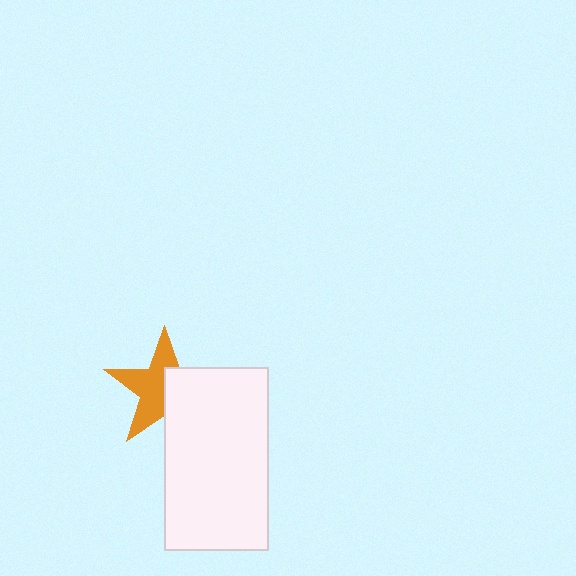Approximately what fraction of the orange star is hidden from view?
Roughly 45% of the orange star is hidden behind the white rectangle.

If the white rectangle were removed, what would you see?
You would see the complete orange star.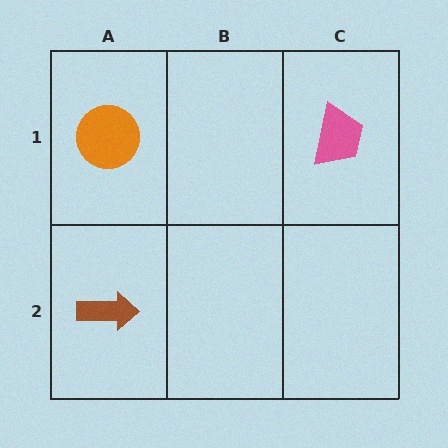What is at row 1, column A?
An orange circle.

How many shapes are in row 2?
1 shape.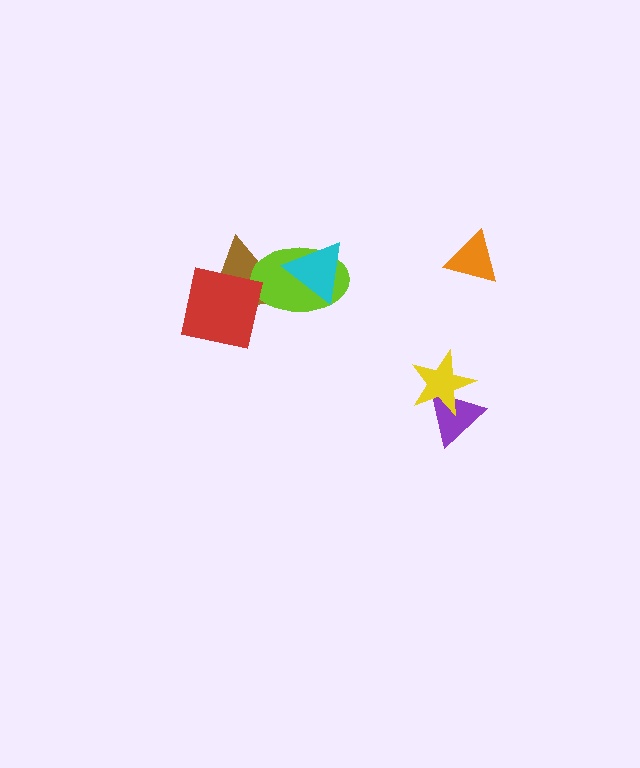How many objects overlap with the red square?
2 objects overlap with the red square.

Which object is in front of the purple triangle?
The yellow star is in front of the purple triangle.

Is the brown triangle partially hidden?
Yes, it is partially covered by another shape.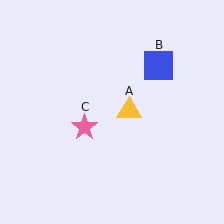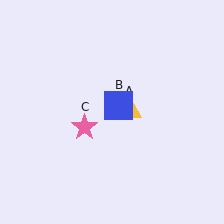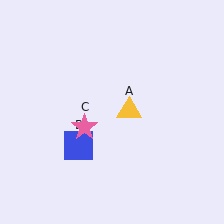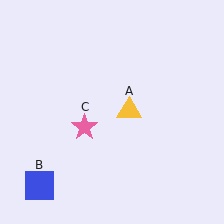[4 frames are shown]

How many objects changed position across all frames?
1 object changed position: blue square (object B).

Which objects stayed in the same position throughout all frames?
Yellow triangle (object A) and pink star (object C) remained stationary.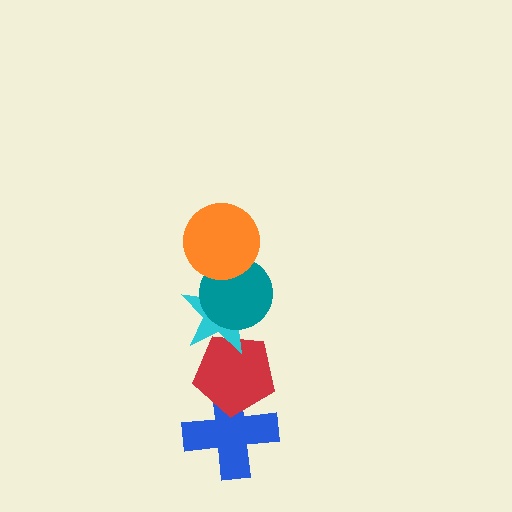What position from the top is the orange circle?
The orange circle is 1st from the top.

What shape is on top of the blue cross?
The red pentagon is on top of the blue cross.